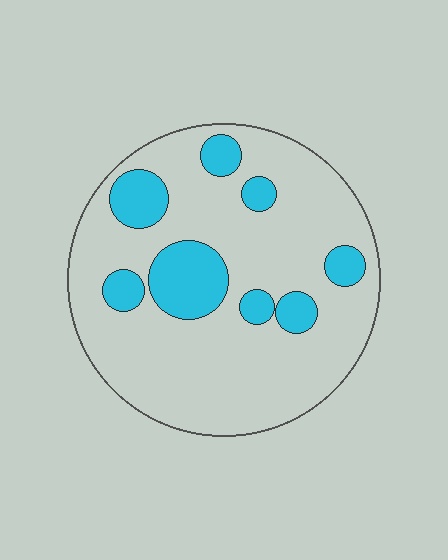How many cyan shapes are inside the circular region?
8.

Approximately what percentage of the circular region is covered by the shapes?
Approximately 20%.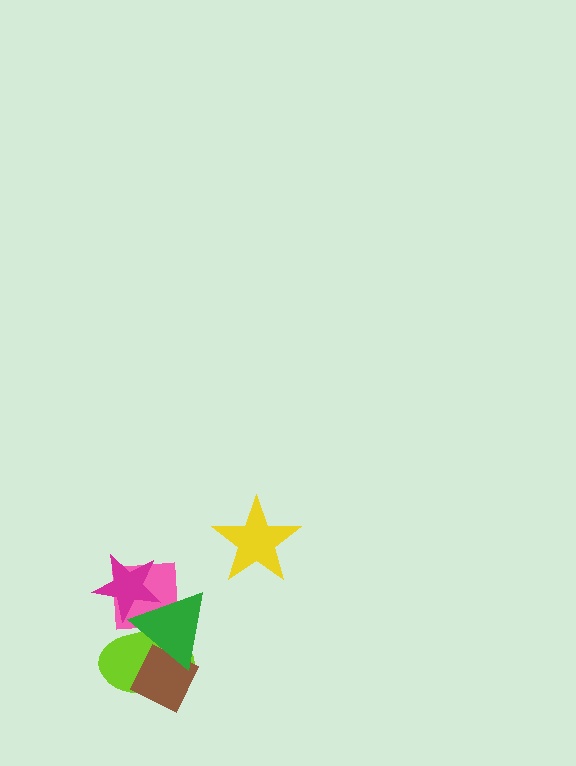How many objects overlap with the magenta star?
2 objects overlap with the magenta star.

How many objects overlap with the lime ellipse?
3 objects overlap with the lime ellipse.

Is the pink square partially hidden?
Yes, it is partially covered by another shape.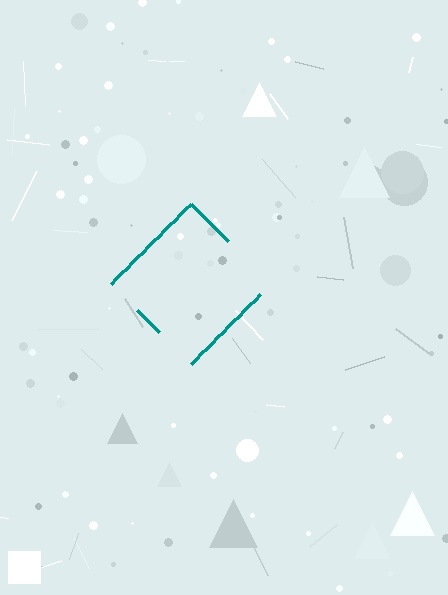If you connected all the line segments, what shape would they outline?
They would outline a diamond.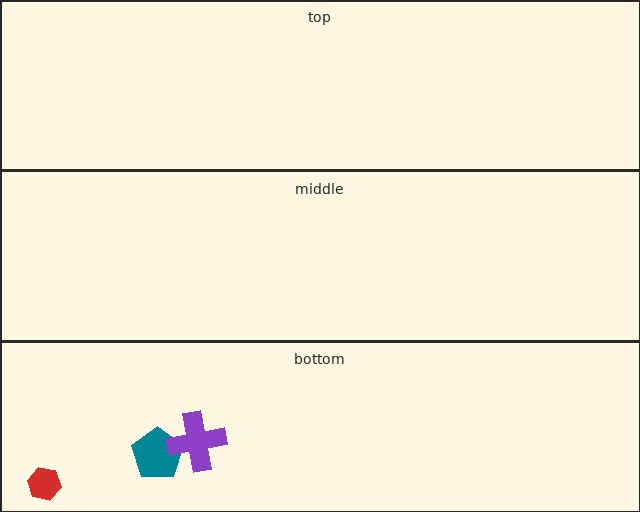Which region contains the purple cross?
The bottom region.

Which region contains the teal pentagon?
The bottom region.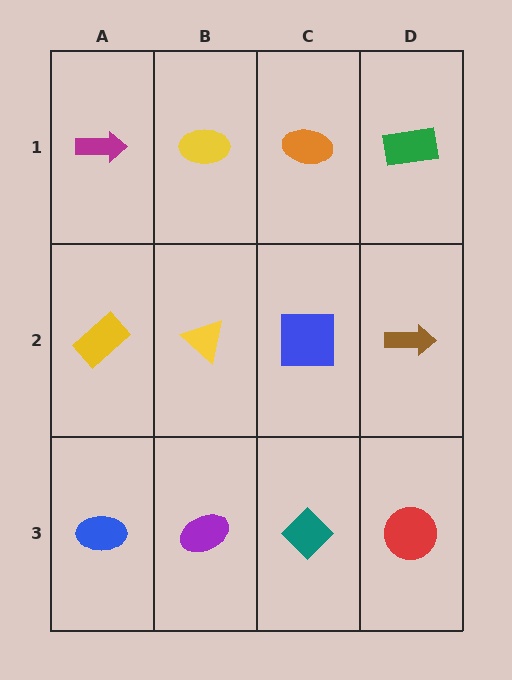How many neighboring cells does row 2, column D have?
3.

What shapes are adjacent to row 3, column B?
A yellow triangle (row 2, column B), a blue ellipse (row 3, column A), a teal diamond (row 3, column C).